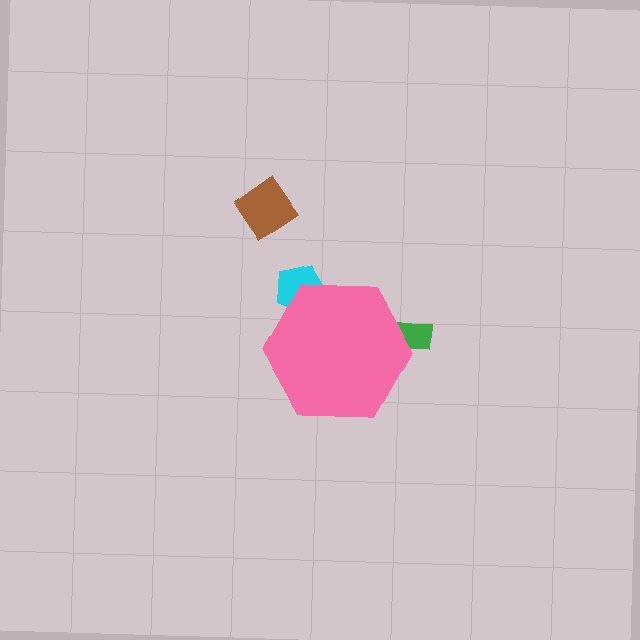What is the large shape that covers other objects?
A pink hexagon.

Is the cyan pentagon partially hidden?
Yes, the cyan pentagon is partially hidden behind the pink hexagon.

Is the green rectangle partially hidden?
Yes, the green rectangle is partially hidden behind the pink hexagon.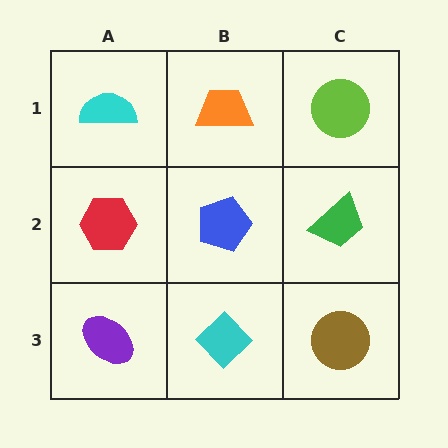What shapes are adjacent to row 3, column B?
A blue pentagon (row 2, column B), a purple ellipse (row 3, column A), a brown circle (row 3, column C).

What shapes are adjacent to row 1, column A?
A red hexagon (row 2, column A), an orange trapezoid (row 1, column B).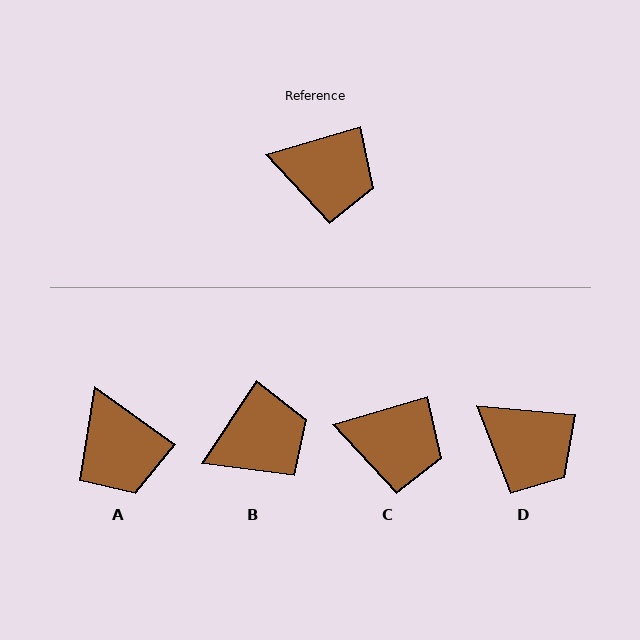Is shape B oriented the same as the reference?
No, it is off by about 40 degrees.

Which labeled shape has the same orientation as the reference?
C.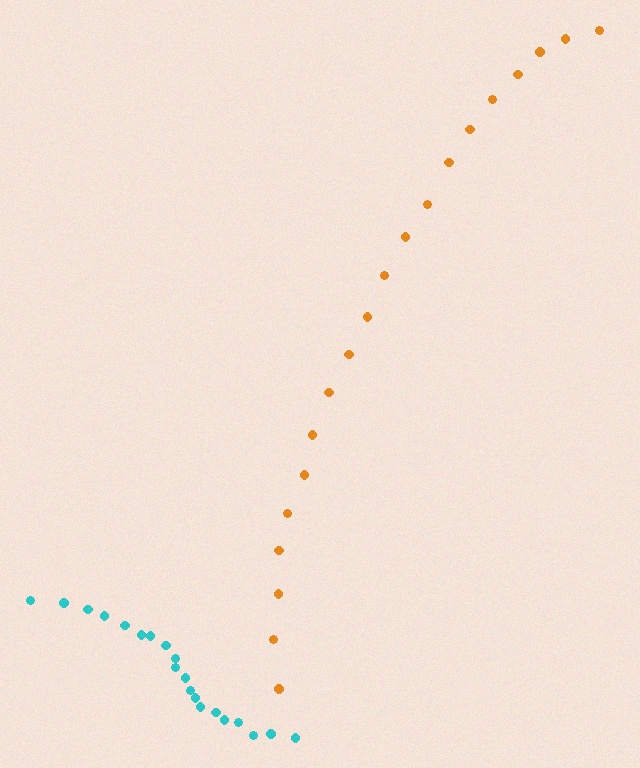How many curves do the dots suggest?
There are 2 distinct paths.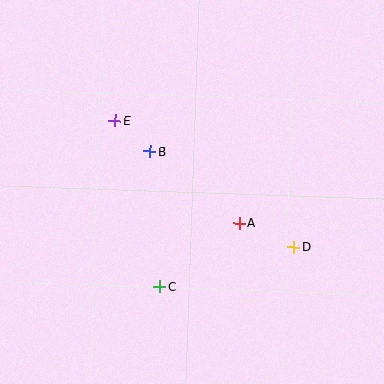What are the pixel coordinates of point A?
Point A is at (239, 223).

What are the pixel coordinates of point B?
Point B is at (150, 151).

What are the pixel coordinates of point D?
Point D is at (294, 247).